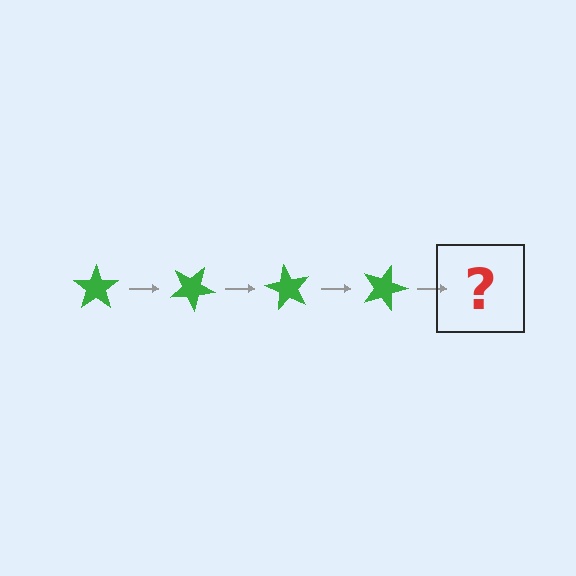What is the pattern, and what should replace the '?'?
The pattern is that the star rotates 30 degrees each step. The '?' should be a green star rotated 120 degrees.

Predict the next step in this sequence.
The next step is a green star rotated 120 degrees.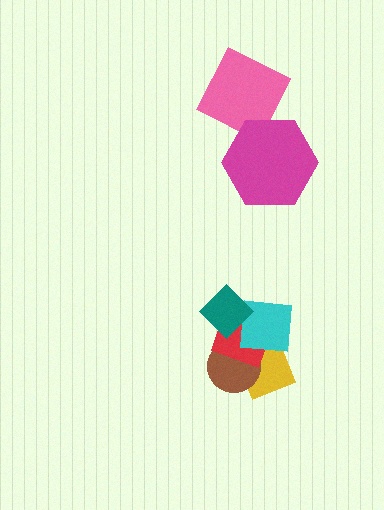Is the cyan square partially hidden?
Yes, it is partially covered by another shape.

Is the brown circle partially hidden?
Yes, it is partially covered by another shape.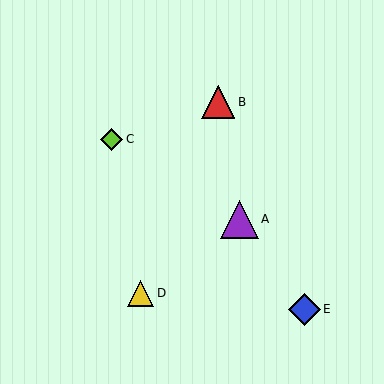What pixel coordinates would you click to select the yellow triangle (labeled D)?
Click at (141, 293) to select the yellow triangle D.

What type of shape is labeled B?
Shape B is a red triangle.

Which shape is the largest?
The purple triangle (labeled A) is the largest.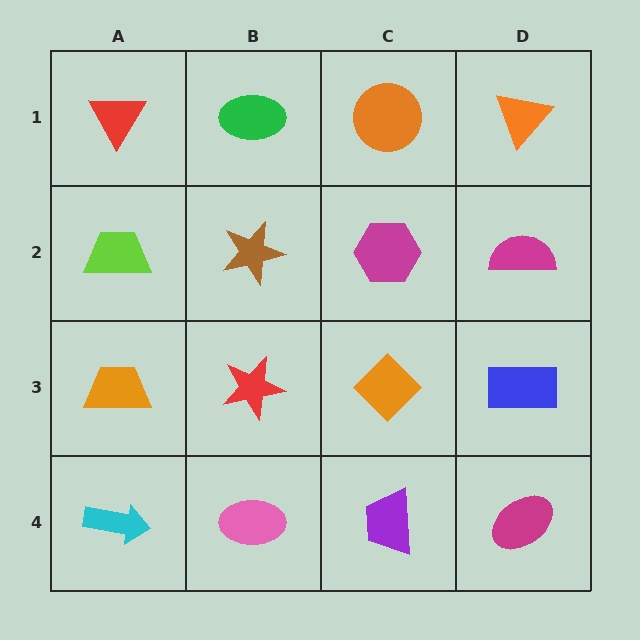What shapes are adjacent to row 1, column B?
A brown star (row 2, column B), a red triangle (row 1, column A), an orange circle (row 1, column C).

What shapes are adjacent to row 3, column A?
A lime trapezoid (row 2, column A), a cyan arrow (row 4, column A), a red star (row 3, column B).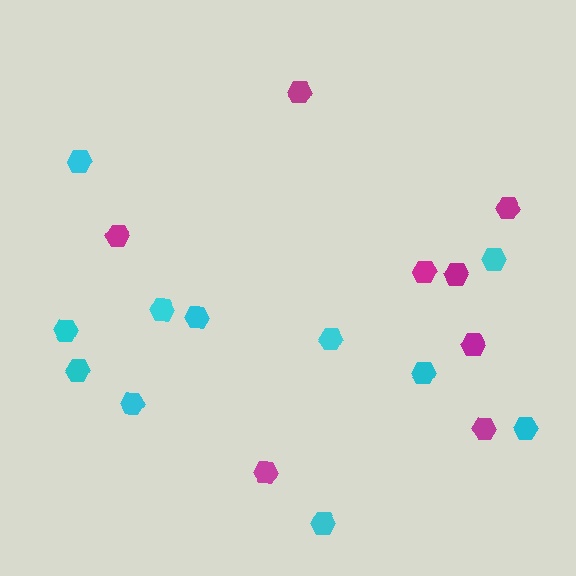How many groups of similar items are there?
There are 2 groups: one group of cyan hexagons (11) and one group of magenta hexagons (8).